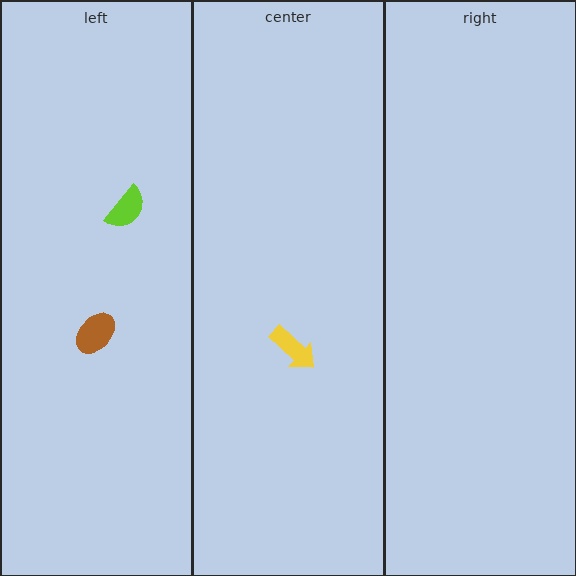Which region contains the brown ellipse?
The left region.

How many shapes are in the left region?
2.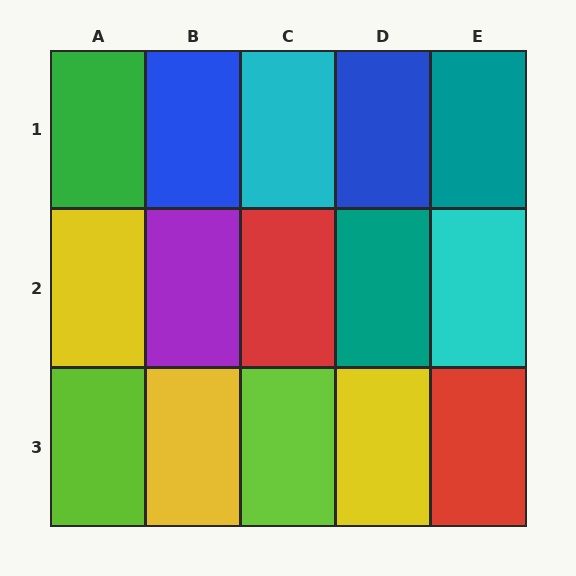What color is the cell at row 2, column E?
Cyan.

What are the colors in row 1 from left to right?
Green, blue, cyan, blue, teal.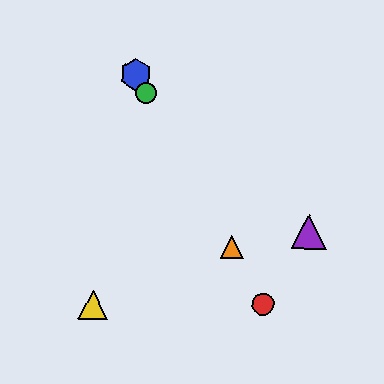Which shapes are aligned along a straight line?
The red circle, the blue hexagon, the green circle, the orange triangle are aligned along a straight line.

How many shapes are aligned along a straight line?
4 shapes (the red circle, the blue hexagon, the green circle, the orange triangle) are aligned along a straight line.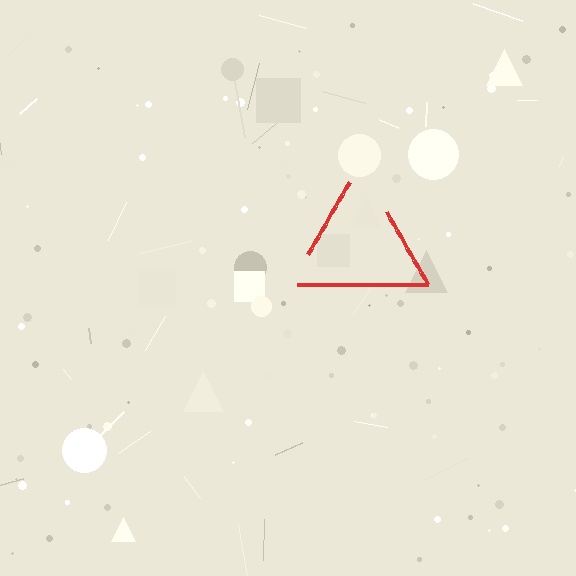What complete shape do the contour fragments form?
The contour fragments form a triangle.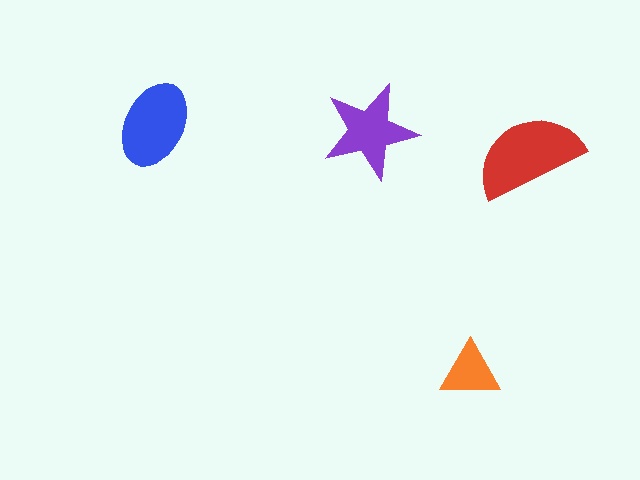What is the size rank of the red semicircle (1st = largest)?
1st.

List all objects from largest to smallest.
The red semicircle, the blue ellipse, the purple star, the orange triangle.